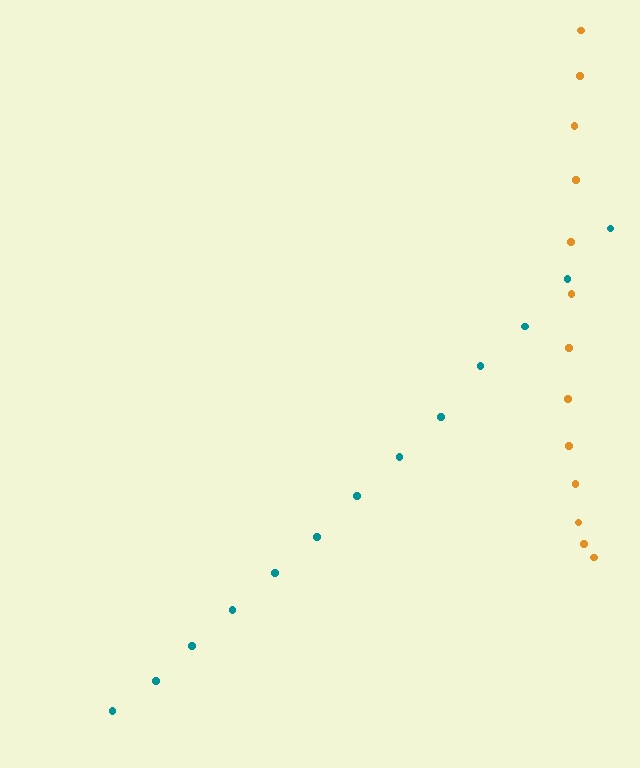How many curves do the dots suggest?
There are 2 distinct paths.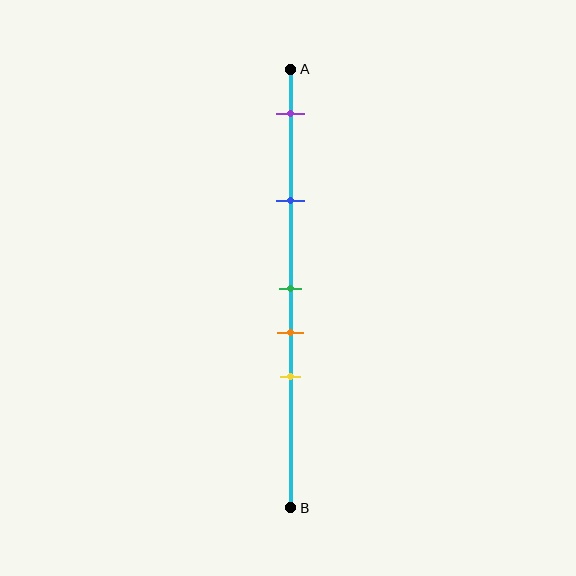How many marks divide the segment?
There are 5 marks dividing the segment.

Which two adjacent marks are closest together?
The green and orange marks are the closest adjacent pair.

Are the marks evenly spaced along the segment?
No, the marks are not evenly spaced.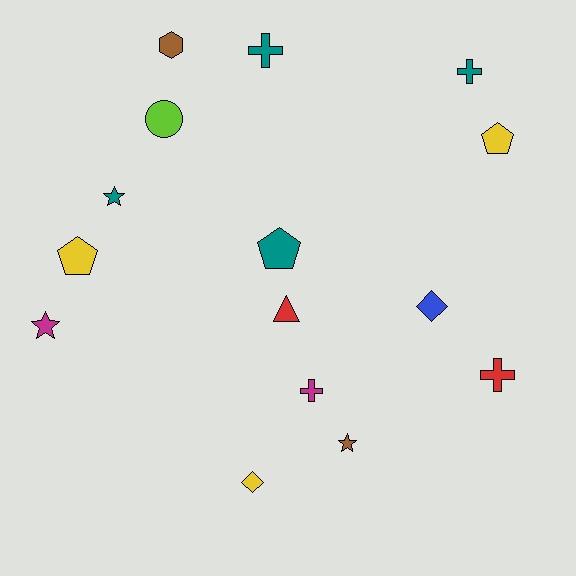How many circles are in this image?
There is 1 circle.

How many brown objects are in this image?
There are 2 brown objects.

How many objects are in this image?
There are 15 objects.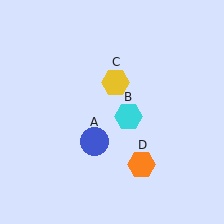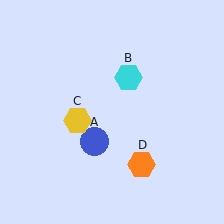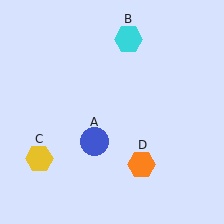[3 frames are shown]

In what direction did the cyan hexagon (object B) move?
The cyan hexagon (object B) moved up.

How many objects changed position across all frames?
2 objects changed position: cyan hexagon (object B), yellow hexagon (object C).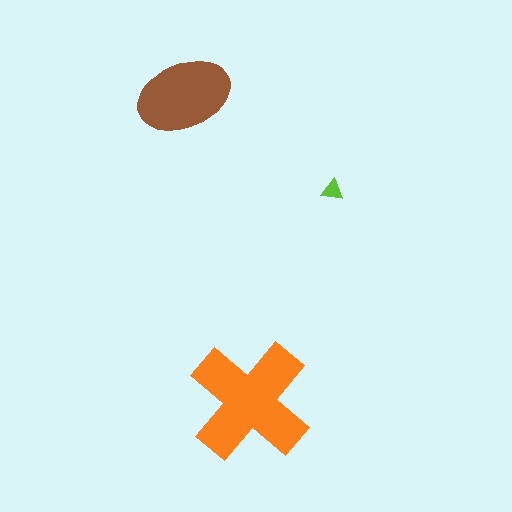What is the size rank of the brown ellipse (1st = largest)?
2nd.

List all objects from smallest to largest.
The lime triangle, the brown ellipse, the orange cross.